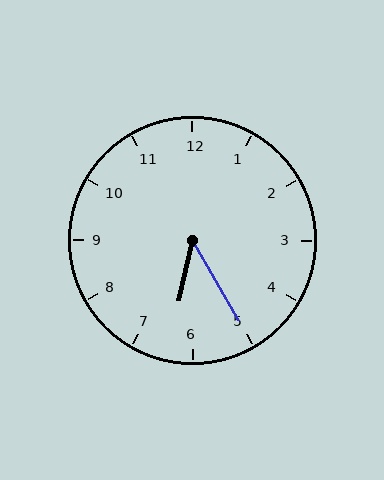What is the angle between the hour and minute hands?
Approximately 42 degrees.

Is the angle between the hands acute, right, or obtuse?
It is acute.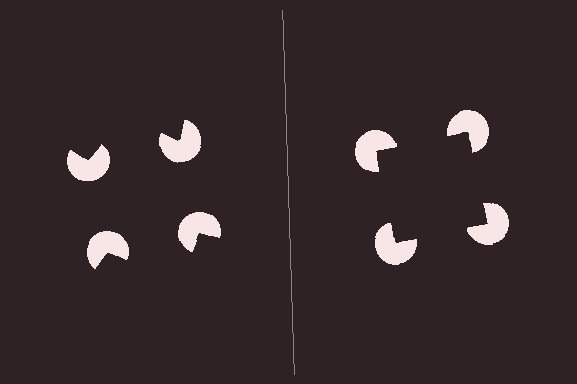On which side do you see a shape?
An illusory square appears on the right side. On the left side the wedge cuts are rotated, so no coherent shape forms.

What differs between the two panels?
The pac-man discs are positioned identically on both sides; only the wedge orientations differ. On the right they align to a square; on the left they are misaligned.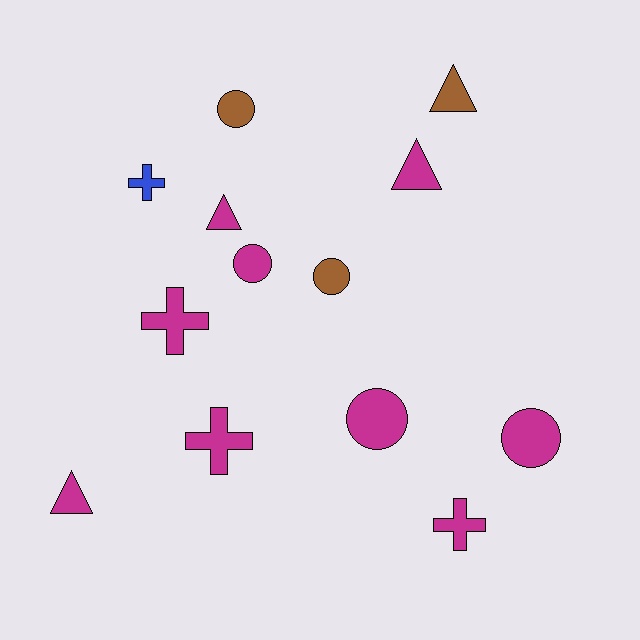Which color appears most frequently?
Magenta, with 9 objects.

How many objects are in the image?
There are 13 objects.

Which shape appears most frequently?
Circle, with 5 objects.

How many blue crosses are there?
There is 1 blue cross.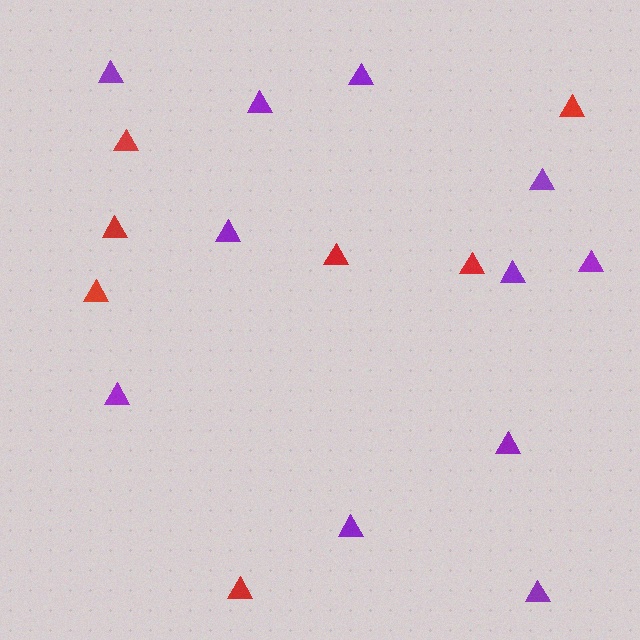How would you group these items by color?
There are 2 groups: one group of red triangles (7) and one group of purple triangles (11).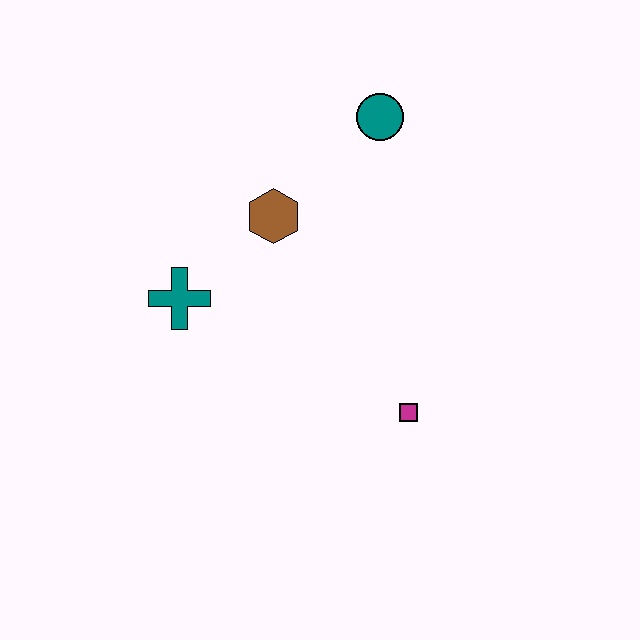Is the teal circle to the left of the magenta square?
Yes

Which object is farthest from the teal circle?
The magenta square is farthest from the teal circle.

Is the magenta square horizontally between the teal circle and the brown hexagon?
No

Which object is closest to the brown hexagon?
The teal cross is closest to the brown hexagon.